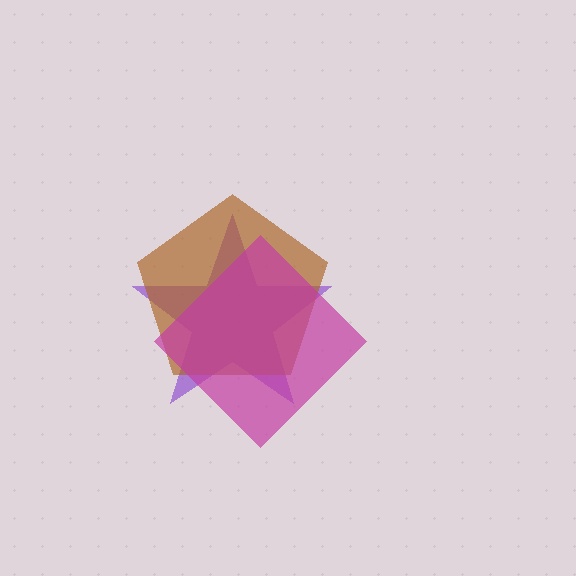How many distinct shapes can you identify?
There are 3 distinct shapes: a purple star, a brown pentagon, a magenta diamond.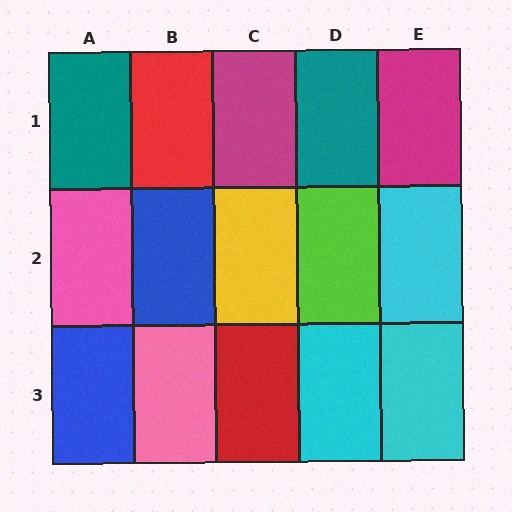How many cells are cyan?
3 cells are cyan.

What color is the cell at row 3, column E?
Cyan.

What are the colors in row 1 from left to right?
Teal, red, magenta, teal, magenta.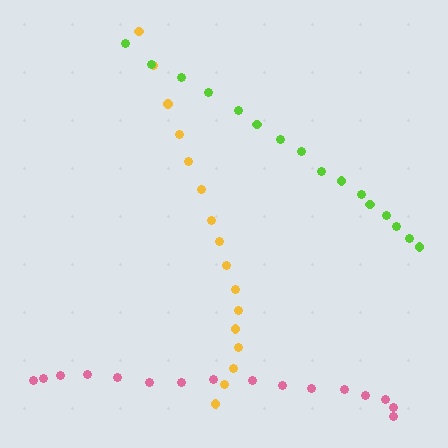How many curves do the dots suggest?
There are 3 distinct paths.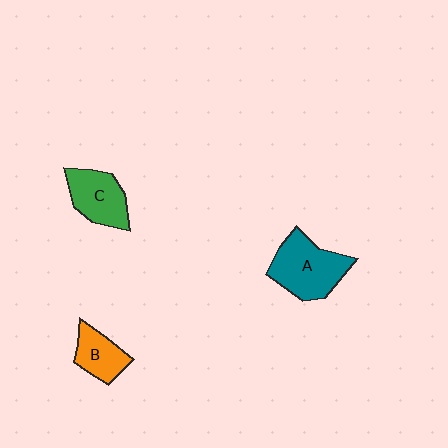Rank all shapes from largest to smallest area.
From largest to smallest: A (teal), C (green), B (orange).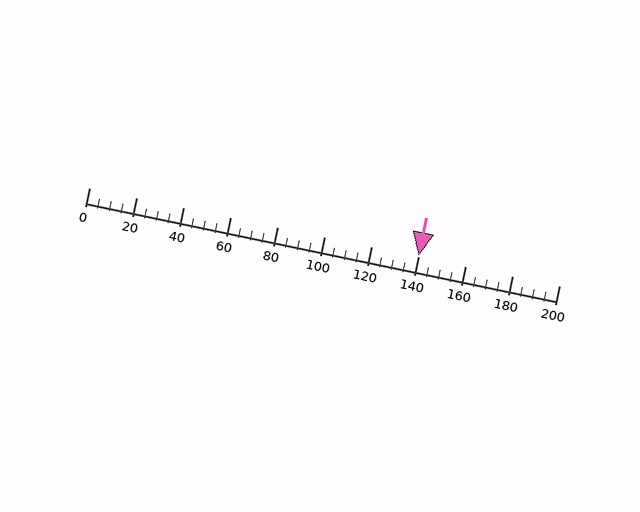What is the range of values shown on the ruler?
The ruler shows values from 0 to 200.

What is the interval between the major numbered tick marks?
The major tick marks are spaced 20 units apart.